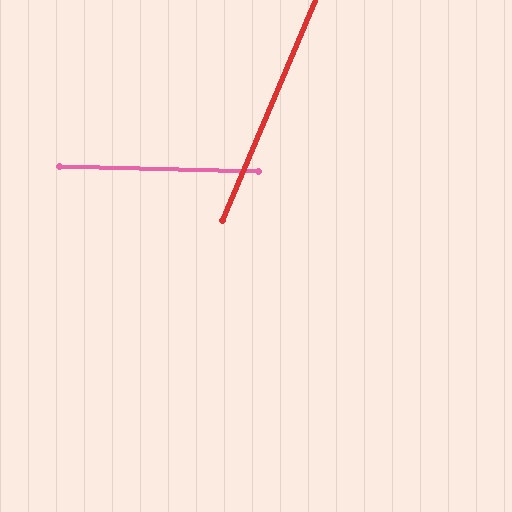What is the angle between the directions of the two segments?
Approximately 69 degrees.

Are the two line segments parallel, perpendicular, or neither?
Neither parallel nor perpendicular — they differ by about 69°.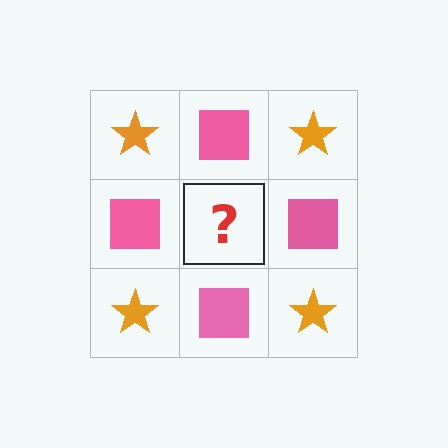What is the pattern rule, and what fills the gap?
The rule is that it alternates orange star and pink square in a checkerboard pattern. The gap should be filled with an orange star.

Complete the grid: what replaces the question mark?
The question mark should be replaced with an orange star.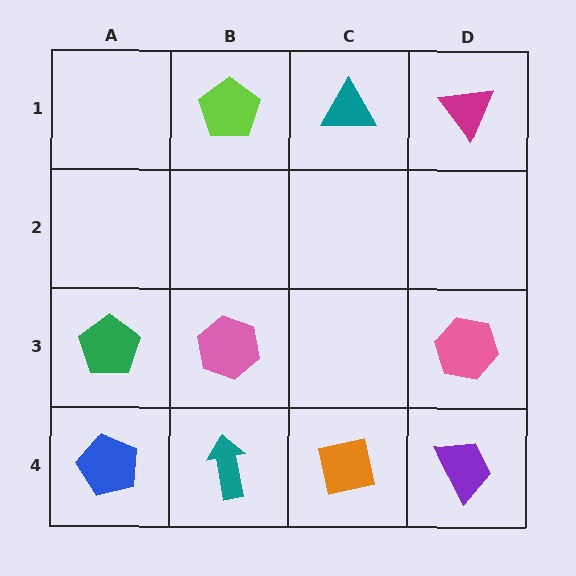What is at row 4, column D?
A purple trapezoid.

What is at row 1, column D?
A magenta triangle.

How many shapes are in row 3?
3 shapes.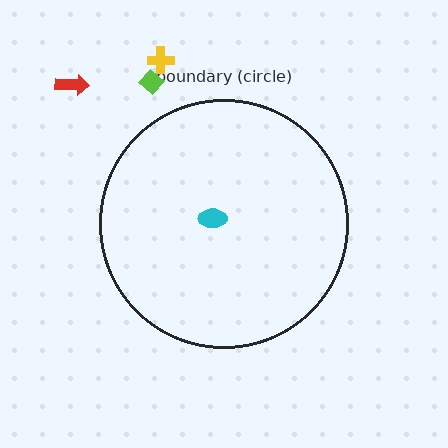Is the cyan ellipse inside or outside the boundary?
Inside.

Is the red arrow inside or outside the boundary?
Outside.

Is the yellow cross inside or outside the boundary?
Outside.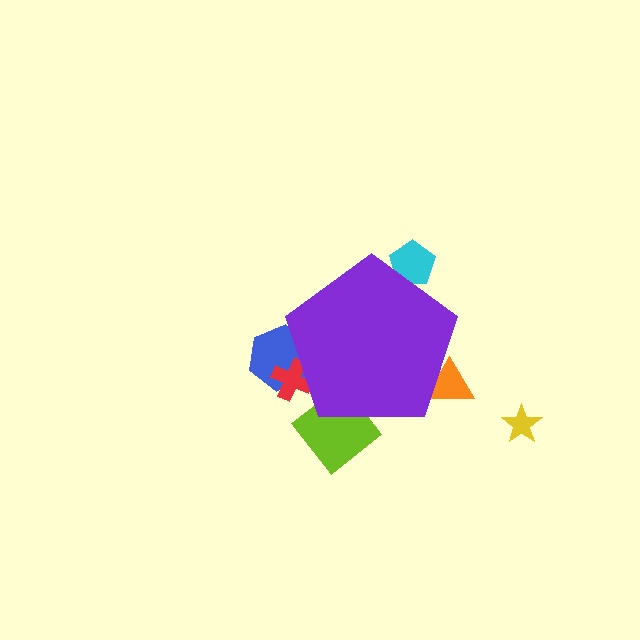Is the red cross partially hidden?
Yes, the red cross is partially hidden behind the purple pentagon.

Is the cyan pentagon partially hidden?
Yes, the cyan pentagon is partially hidden behind the purple pentagon.